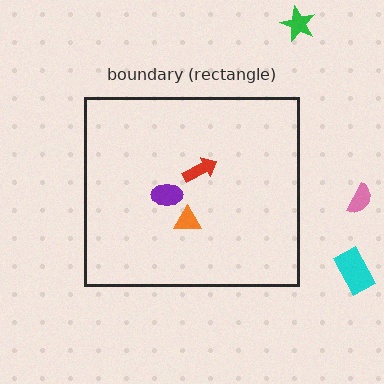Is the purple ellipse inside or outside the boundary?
Inside.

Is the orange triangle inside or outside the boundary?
Inside.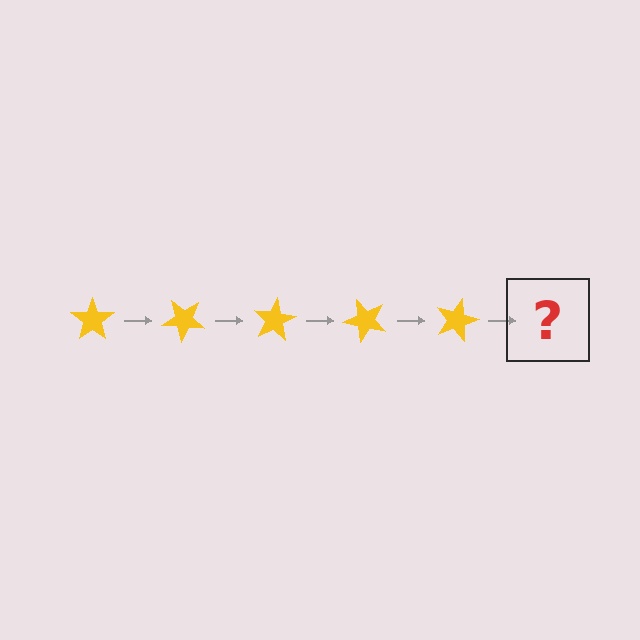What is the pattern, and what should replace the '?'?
The pattern is that the star rotates 40 degrees each step. The '?' should be a yellow star rotated 200 degrees.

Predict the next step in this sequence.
The next step is a yellow star rotated 200 degrees.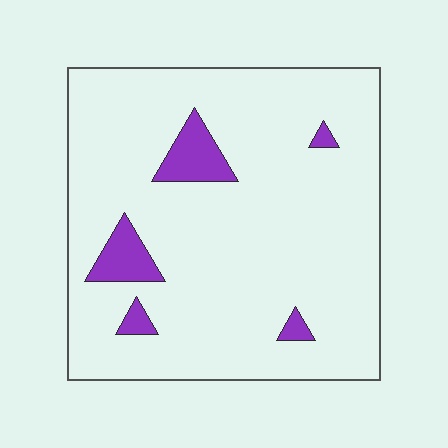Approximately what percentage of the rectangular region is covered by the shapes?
Approximately 10%.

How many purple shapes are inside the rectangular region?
5.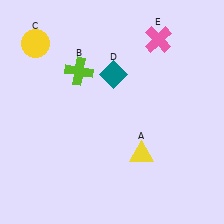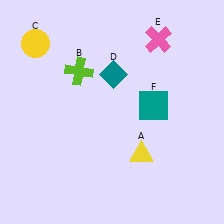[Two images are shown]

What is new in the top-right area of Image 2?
A teal square (F) was added in the top-right area of Image 2.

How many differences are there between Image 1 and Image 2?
There is 1 difference between the two images.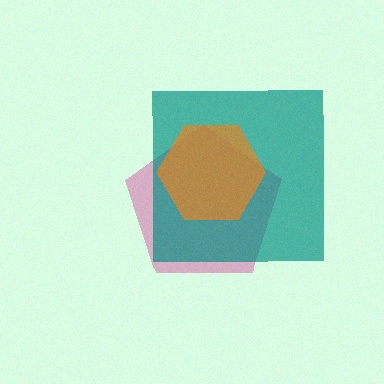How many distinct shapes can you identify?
There are 3 distinct shapes: a magenta pentagon, a teal square, an orange hexagon.